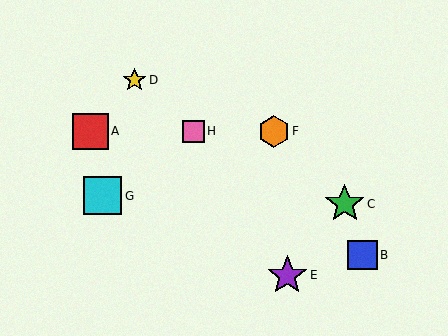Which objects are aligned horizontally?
Objects A, F, H are aligned horizontally.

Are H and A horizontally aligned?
Yes, both are at y≈131.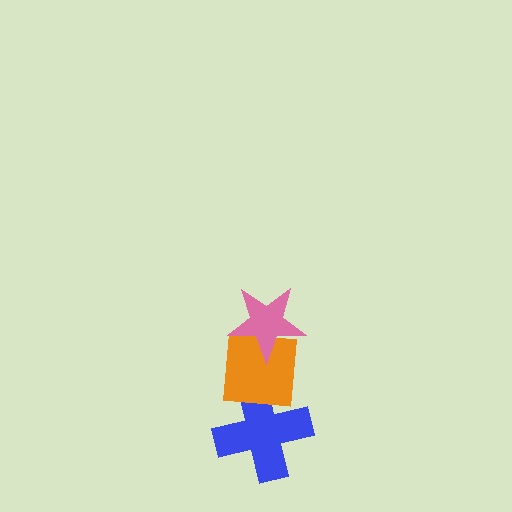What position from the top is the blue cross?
The blue cross is 3rd from the top.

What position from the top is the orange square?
The orange square is 2nd from the top.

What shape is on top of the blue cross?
The orange square is on top of the blue cross.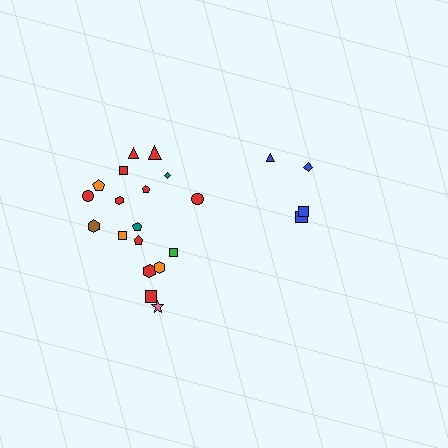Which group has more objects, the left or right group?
The left group.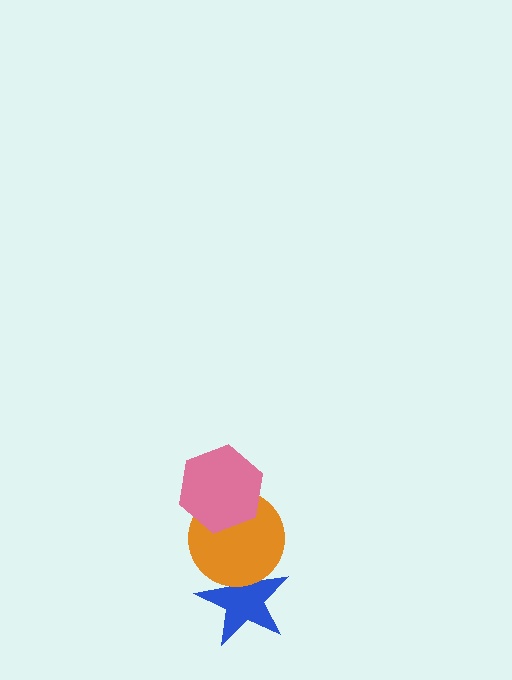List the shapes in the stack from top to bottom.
From top to bottom: the pink hexagon, the orange circle, the blue star.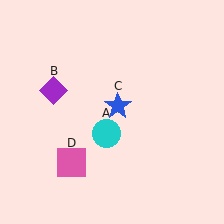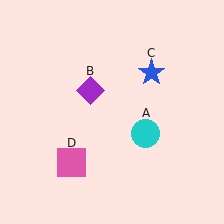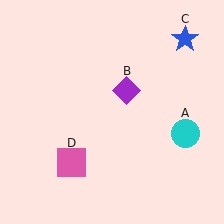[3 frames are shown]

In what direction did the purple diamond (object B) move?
The purple diamond (object B) moved right.